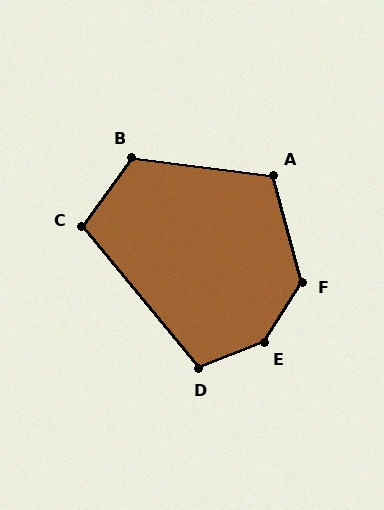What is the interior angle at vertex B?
Approximately 119 degrees (obtuse).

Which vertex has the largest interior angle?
E, at approximately 144 degrees.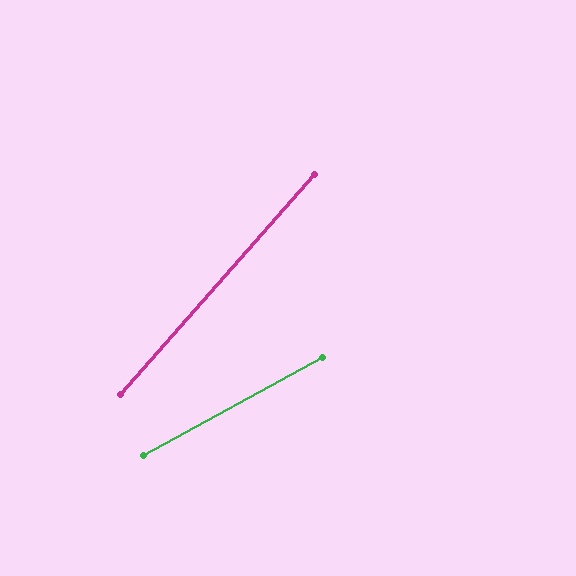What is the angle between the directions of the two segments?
Approximately 20 degrees.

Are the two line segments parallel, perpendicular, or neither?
Neither parallel nor perpendicular — they differ by about 20°.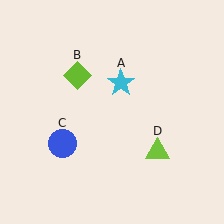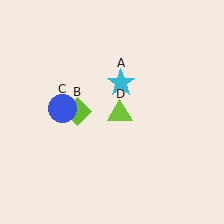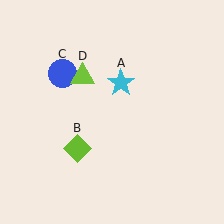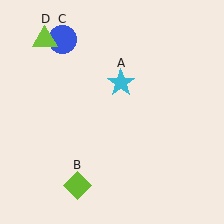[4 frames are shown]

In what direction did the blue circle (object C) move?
The blue circle (object C) moved up.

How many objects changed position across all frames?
3 objects changed position: lime diamond (object B), blue circle (object C), lime triangle (object D).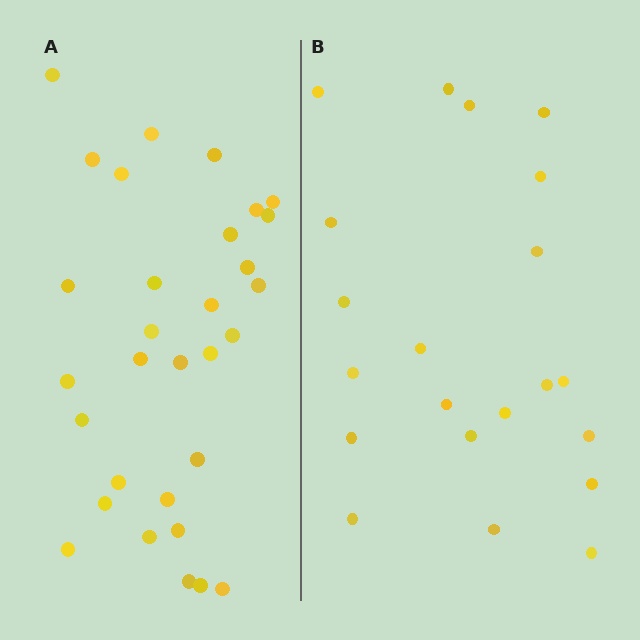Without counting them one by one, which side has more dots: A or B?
Region A (the left region) has more dots.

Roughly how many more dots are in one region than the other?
Region A has roughly 10 or so more dots than region B.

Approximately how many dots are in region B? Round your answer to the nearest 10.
About 20 dots. (The exact count is 21, which rounds to 20.)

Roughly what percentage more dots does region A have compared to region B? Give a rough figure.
About 50% more.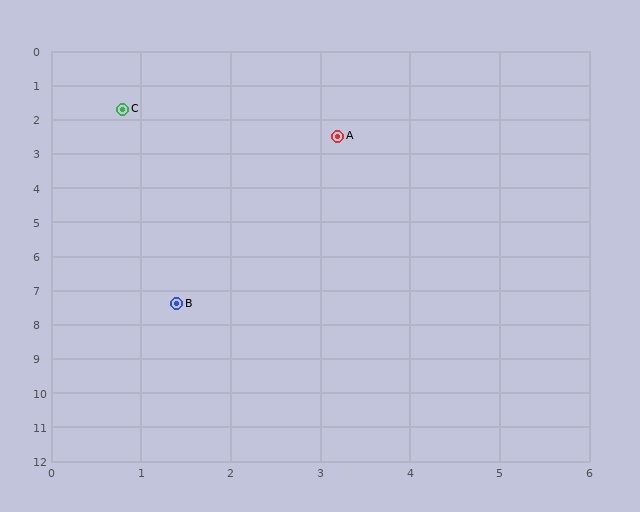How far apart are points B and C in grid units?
Points B and C are about 5.7 grid units apart.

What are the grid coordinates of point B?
Point B is at approximately (1.4, 7.4).